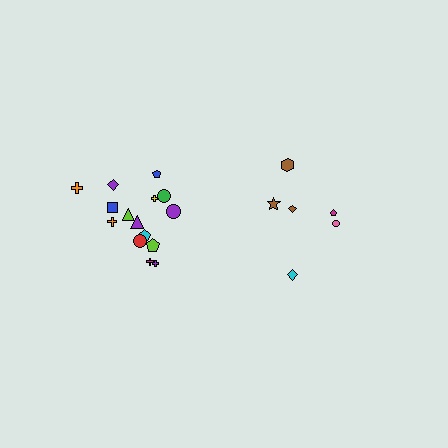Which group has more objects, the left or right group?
The left group.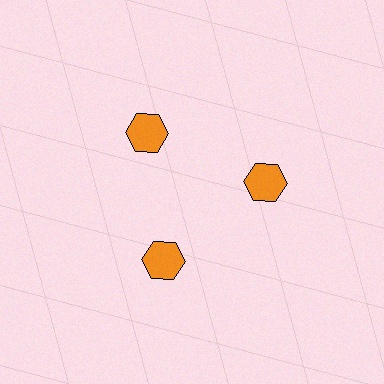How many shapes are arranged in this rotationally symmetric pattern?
There are 3 shapes, arranged in 3 groups of 1.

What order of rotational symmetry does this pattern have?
This pattern has 3-fold rotational symmetry.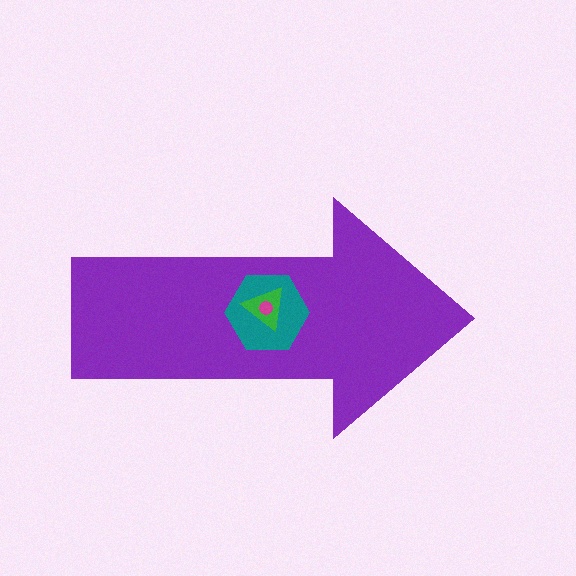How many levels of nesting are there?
4.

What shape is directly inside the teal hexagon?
The green triangle.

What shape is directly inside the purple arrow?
The teal hexagon.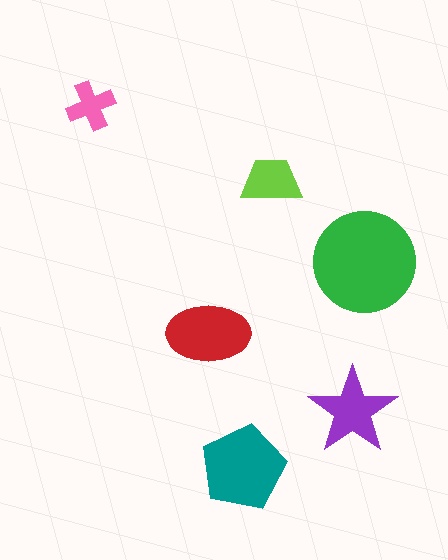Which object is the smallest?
The pink cross.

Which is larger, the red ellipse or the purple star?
The red ellipse.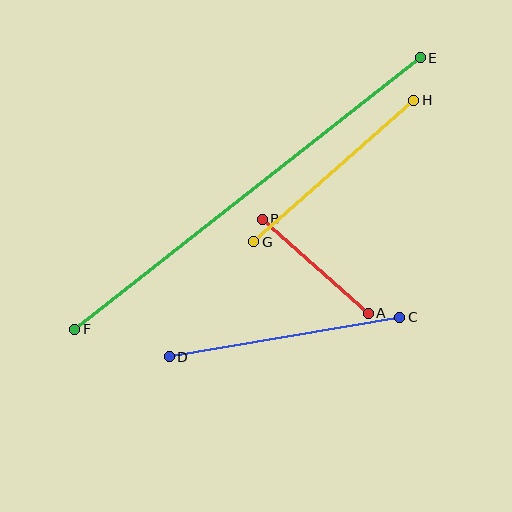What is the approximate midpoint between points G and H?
The midpoint is at approximately (334, 171) pixels.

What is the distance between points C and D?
The distance is approximately 234 pixels.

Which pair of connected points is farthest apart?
Points E and F are farthest apart.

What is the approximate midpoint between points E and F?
The midpoint is at approximately (247, 194) pixels.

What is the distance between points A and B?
The distance is approximately 142 pixels.